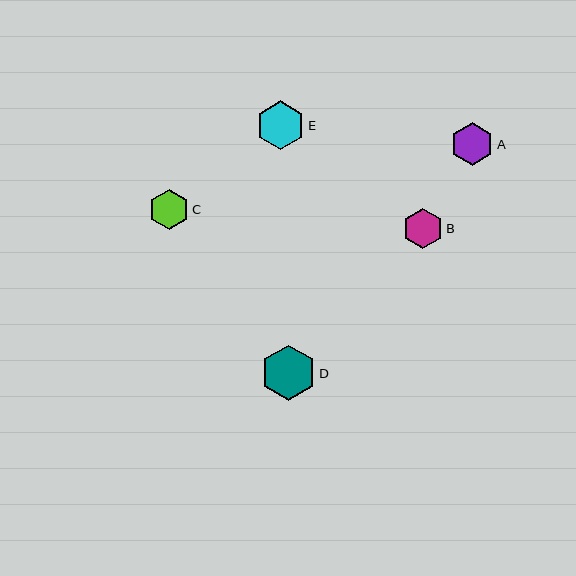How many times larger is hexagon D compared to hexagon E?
Hexagon D is approximately 1.1 times the size of hexagon E.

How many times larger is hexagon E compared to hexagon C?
Hexagon E is approximately 1.2 times the size of hexagon C.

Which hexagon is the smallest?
Hexagon B is the smallest with a size of approximately 40 pixels.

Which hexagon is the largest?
Hexagon D is the largest with a size of approximately 55 pixels.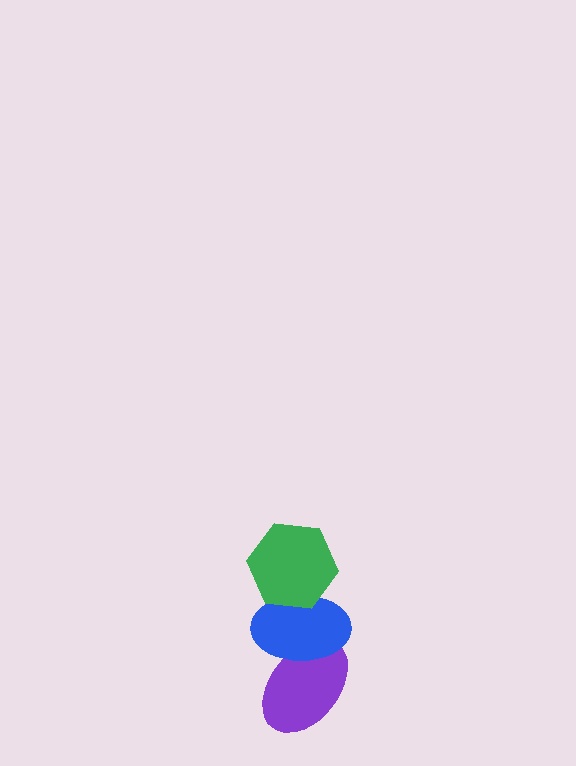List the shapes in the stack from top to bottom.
From top to bottom: the green hexagon, the blue ellipse, the purple ellipse.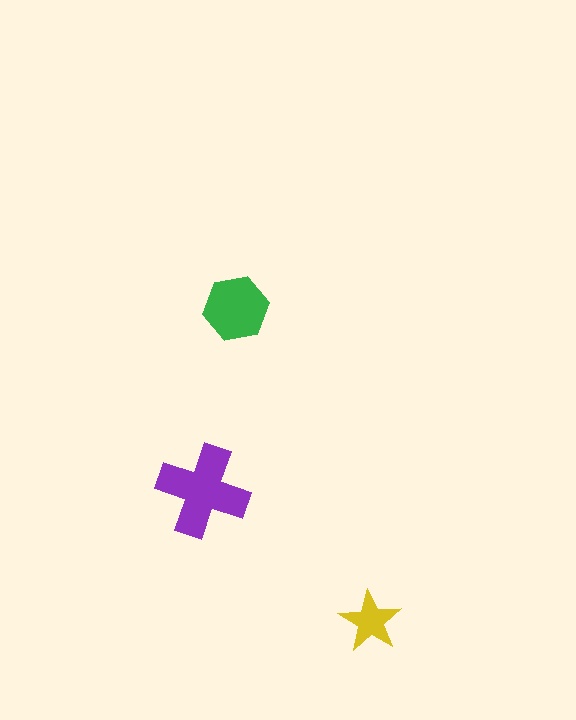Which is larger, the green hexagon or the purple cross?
The purple cross.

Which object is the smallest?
The yellow star.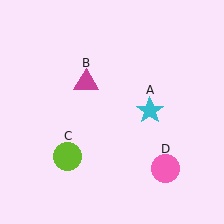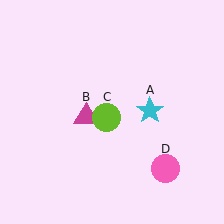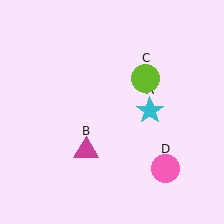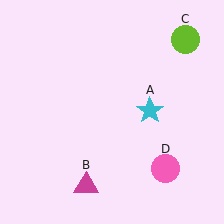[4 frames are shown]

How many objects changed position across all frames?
2 objects changed position: magenta triangle (object B), lime circle (object C).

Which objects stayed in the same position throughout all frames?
Cyan star (object A) and pink circle (object D) remained stationary.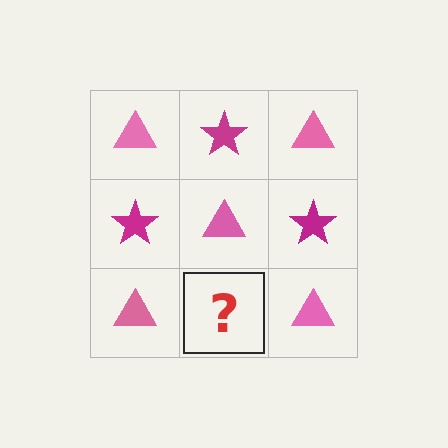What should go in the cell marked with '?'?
The missing cell should contain a magenta star.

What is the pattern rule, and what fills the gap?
The rule is that it alternates pink triangle and magenta star in a checkerboard pattern. The gap should be filled with a magenta star.